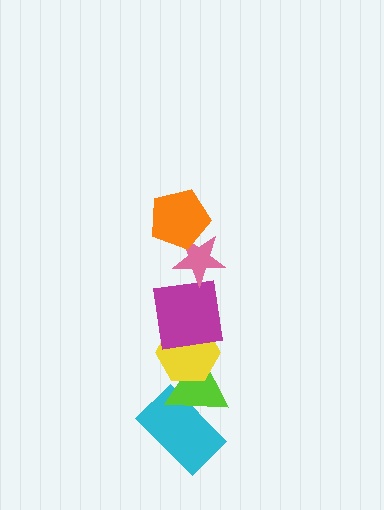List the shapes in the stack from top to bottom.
From top to bottom: the orange pentagon, the pink star, the magenta square, the yellow hexagon, the lime triangle, the cyan rectangle.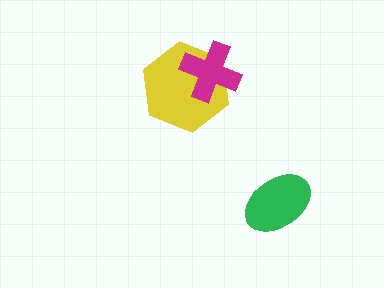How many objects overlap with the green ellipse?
0 objects overlap with the green ellipse.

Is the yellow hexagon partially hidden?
Yes, it is partially covered by another shape.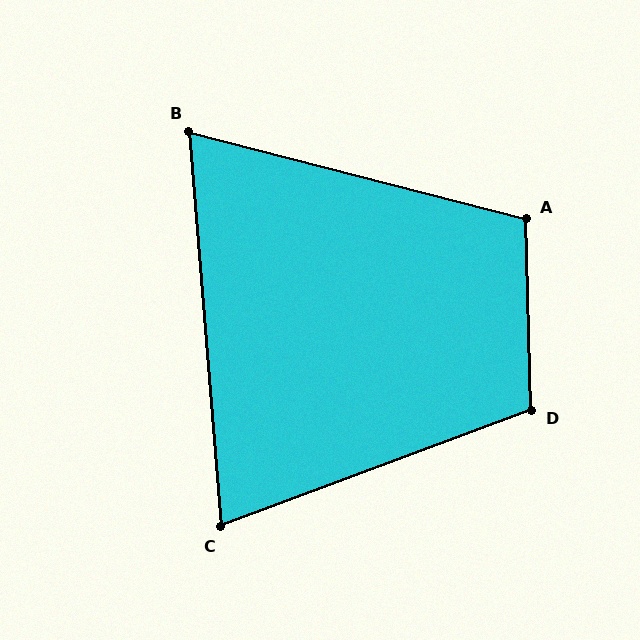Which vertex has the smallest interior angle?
B, at approximately 71 degrees.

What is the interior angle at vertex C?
Approximately 74 degrees (acute).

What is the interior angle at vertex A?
Approximately 106 degrees (obtuse).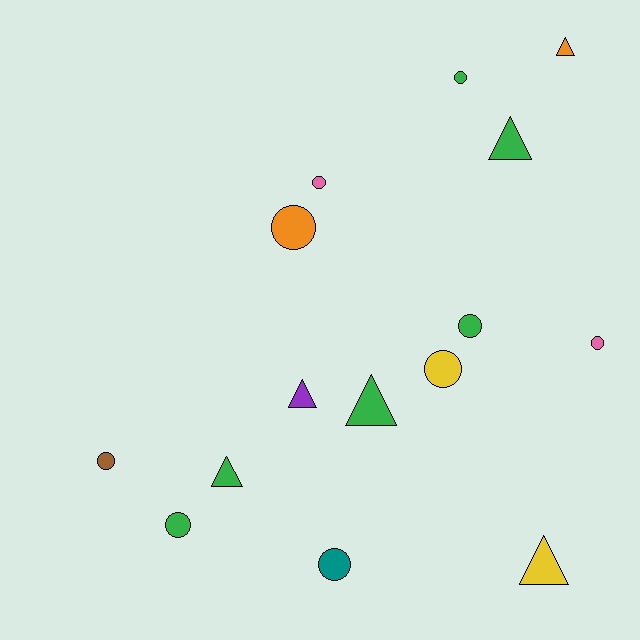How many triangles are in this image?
There are 6 triangles.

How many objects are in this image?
There are 15 objects.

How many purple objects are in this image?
There is 1 purple object.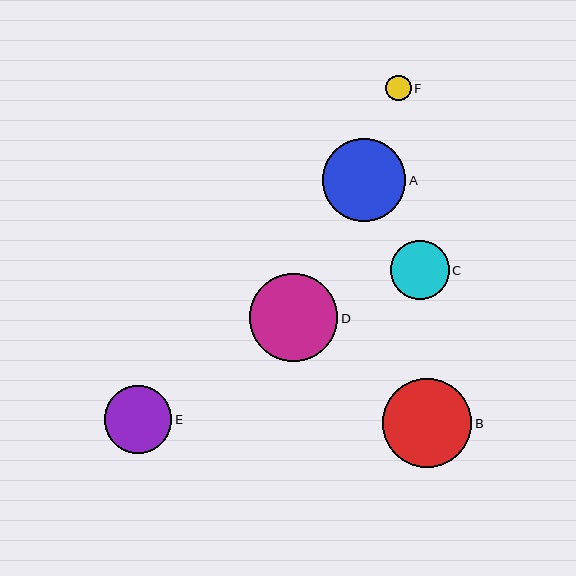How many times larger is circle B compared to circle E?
Circle B is approximately 1.3 times the size of circle E.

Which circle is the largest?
Circle B is the largest with a size of approximately 89 pixels.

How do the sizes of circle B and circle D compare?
Circle B and circle D are approximately the same size.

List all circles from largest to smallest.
From largest to smallest: B, D, A, E, C, F.